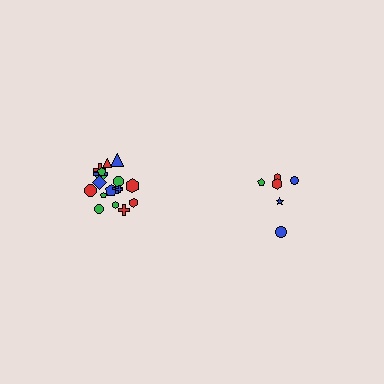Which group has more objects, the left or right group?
The left group.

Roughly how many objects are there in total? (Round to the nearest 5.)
Roughly 25 objects in total.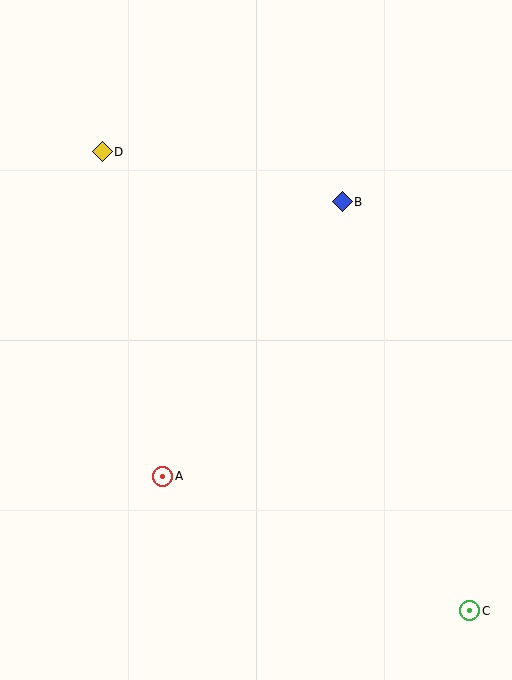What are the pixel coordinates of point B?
Point B is at (342, 202).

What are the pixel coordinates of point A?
Point A is at (163, 476).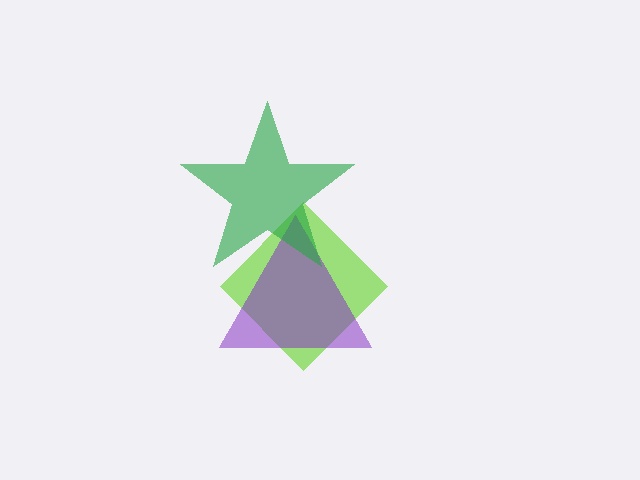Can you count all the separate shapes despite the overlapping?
Yes, there are 3 separate shapes.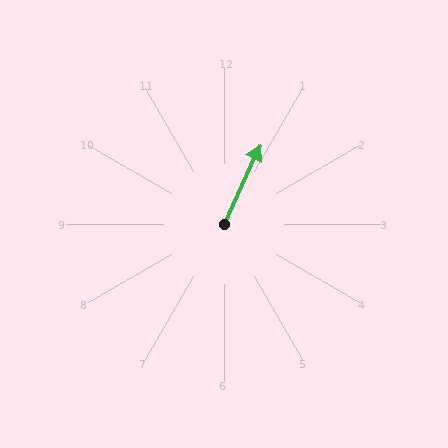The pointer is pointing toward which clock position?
Roughly 1 o'clock.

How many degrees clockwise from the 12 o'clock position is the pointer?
Approximately 24 degrees.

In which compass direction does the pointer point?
Northeast.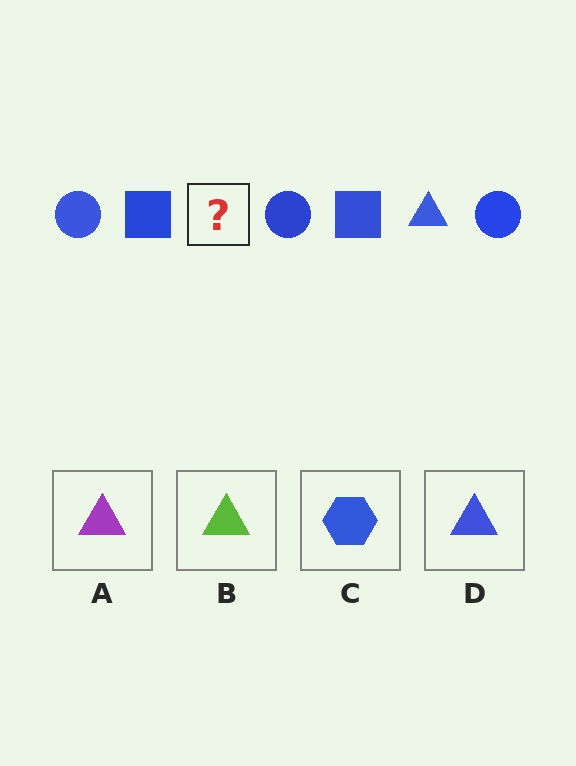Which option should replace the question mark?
Option D.